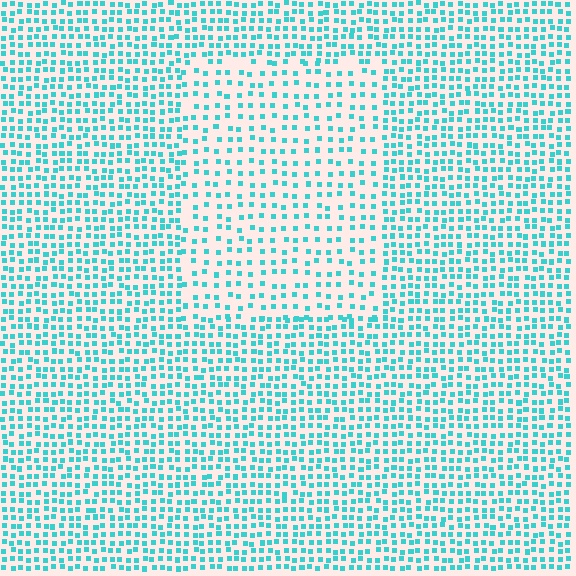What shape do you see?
I see a rectangle.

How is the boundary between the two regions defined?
The boundary is defined by a change in element density (approximately 1.8x ratio). All elements are the same color, size, and shape.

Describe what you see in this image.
The image contains small cyan elements arranged at two different densities. A rectangle-shaped region is visible where the elements are less densely packed than the surrounding area.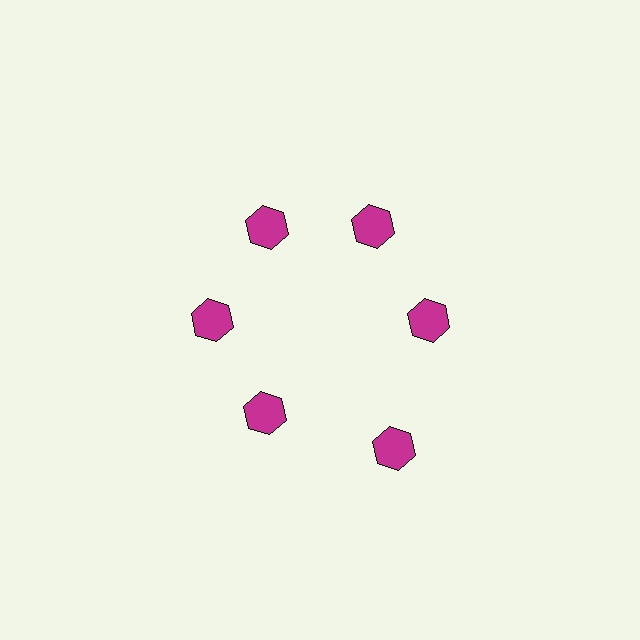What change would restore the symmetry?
The symmetry would be restored by moving it inward, back onto the ring so that all 6 hexagons sit at equal angles and equal distance from the center.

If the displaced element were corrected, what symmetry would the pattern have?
It would have 6-fold rotational symmetry — the pattern would map onto itself every 60 degrees.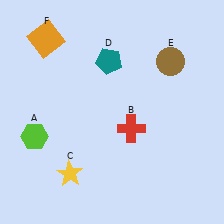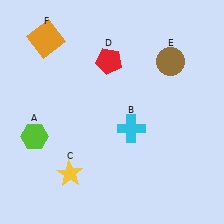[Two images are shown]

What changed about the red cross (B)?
In Image 1, B is red. In Image 2, it changed to cyan.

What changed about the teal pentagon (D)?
In Image 1, D is teal. In Image 2, it changed to red.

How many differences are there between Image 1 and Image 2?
There are 2 differences between the two images.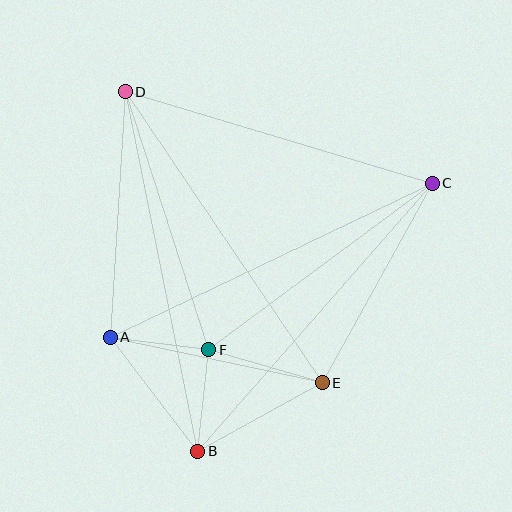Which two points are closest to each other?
Points A and F are closest to each other.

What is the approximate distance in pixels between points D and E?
The distance between D and E is approximately 352 pixels.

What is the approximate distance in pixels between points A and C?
The distance between A and C is approximately 357 pixels.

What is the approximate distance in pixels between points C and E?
The distance between C and E is approximately 228 pixels.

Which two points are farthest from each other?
Points B and D are farthest from each other.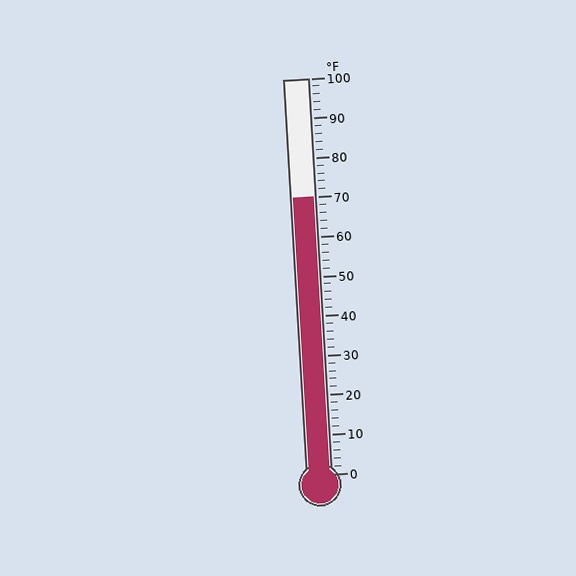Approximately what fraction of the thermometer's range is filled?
The thermometer is filled to approximately 70% of its range.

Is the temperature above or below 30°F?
The temperature is above 30°F.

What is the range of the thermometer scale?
The thermometer scale ranges from 0°F to 100°F.